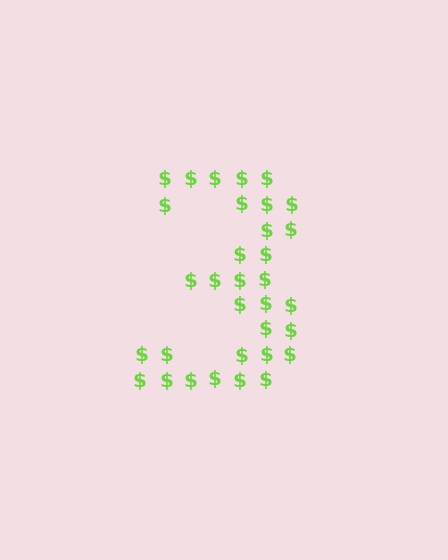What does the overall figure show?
The overall figure shows the digit 3.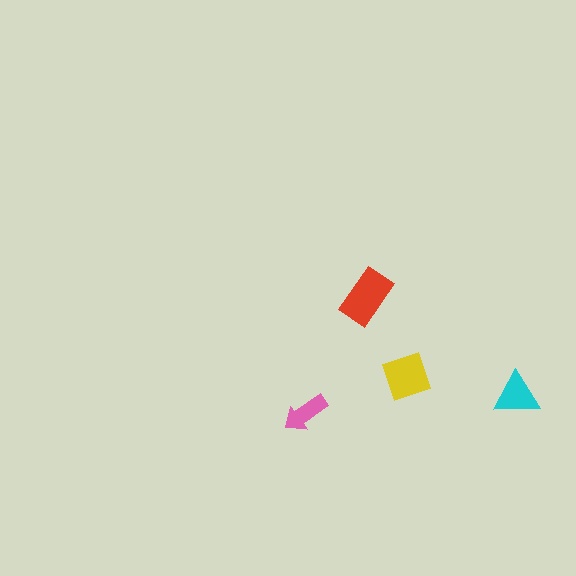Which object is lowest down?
The pink arrow is bottommost.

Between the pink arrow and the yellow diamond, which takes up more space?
The yellow diamond.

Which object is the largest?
The red rectangle.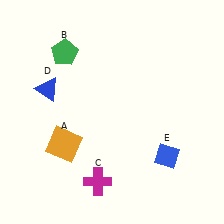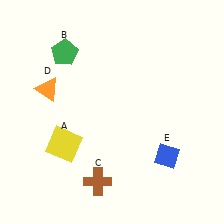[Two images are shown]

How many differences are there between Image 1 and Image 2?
There are 3 differences between the two images.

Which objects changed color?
A changed from orange to yellow. C changed from magenta to brown. D changed from blue to orange.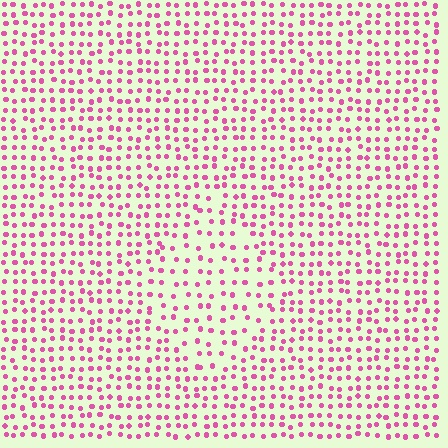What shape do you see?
I see a diamond.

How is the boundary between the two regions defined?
The boundary is defined by a change in element density (approximately 1.6x ratio). All elements are the same color, size, and shape.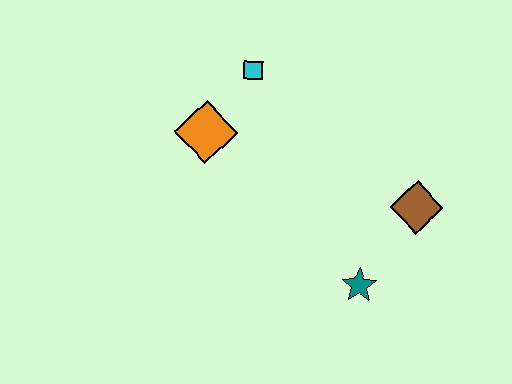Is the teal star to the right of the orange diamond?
Yes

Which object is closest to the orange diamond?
The cyan square is closest to the orange diamond.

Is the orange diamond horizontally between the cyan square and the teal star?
No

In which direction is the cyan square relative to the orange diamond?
The cyan square is above the orange diamond.